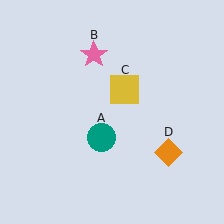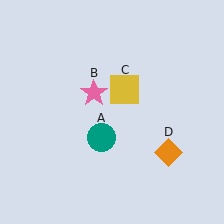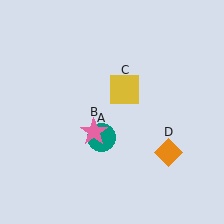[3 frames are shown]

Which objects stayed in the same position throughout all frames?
Teal circle (object A) and yellow square (object C) and orange diamond (object D) remained stationary.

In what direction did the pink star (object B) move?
The pink star (object B) moved down.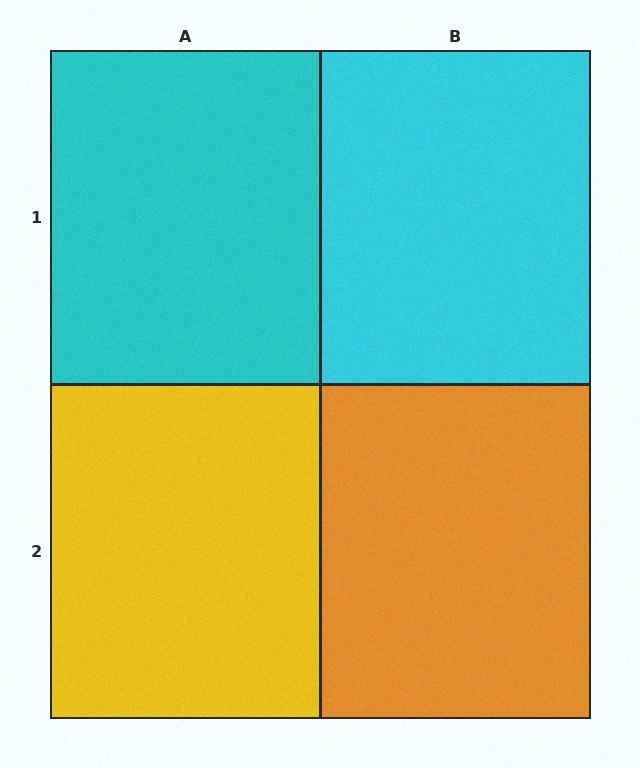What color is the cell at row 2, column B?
Orange.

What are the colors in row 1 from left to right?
Cyan, cyan.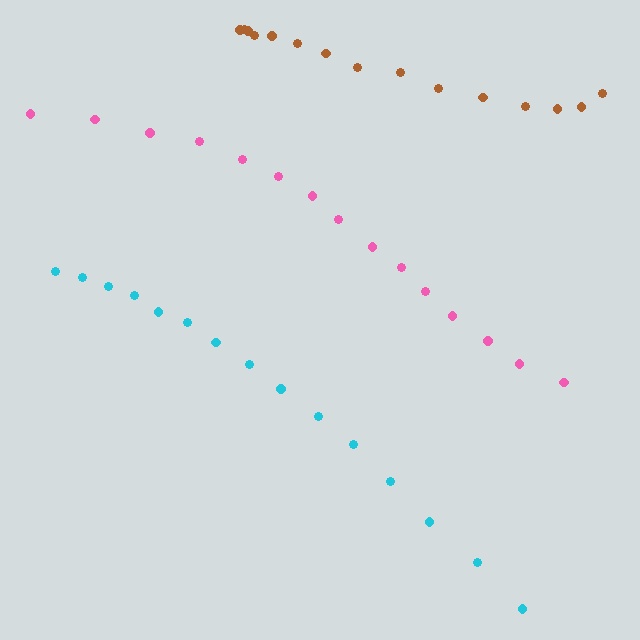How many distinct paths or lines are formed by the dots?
There are 3 distinct paths.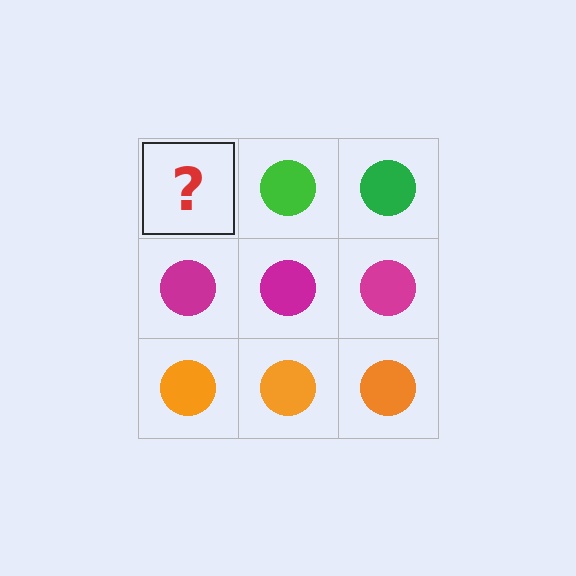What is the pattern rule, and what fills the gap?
The rule is that each row has a consistent color. The gap should be filled with a green circle.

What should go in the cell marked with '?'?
The missing cell should contain a green circle.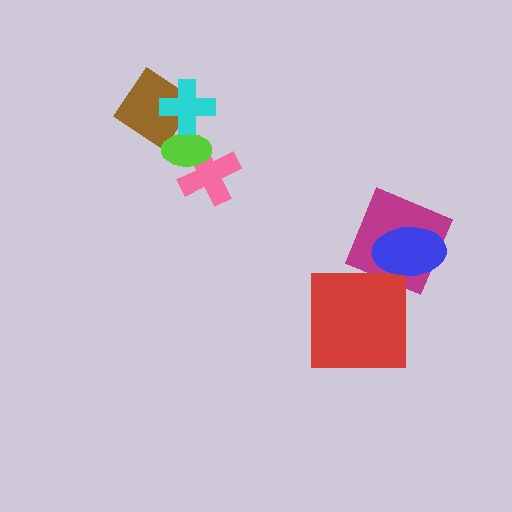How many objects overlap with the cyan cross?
2 objects overlap with the cyan cross.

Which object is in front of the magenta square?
The blue ellipse is in front of the magenta square.